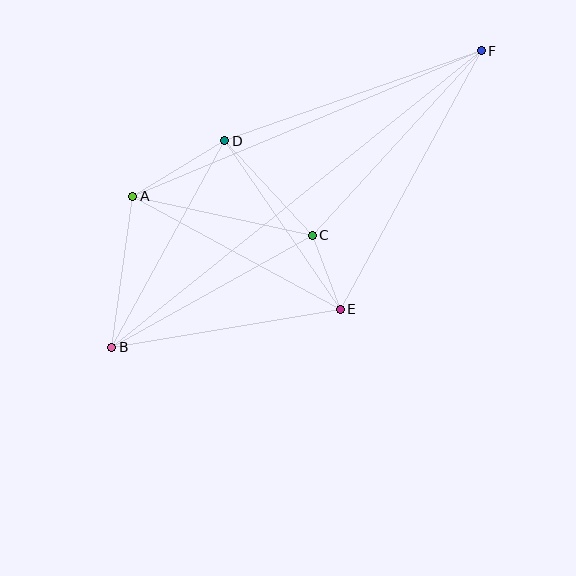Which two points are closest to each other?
Points C and E are closest to each other.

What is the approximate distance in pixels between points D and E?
The distance between D and E is approximately 204 pixels.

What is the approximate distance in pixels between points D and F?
The distance between D and F is approximately 272 pixels.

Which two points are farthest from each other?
Points B and F are farthest from each other.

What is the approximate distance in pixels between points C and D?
The distance between C and D is approximately 128 pixels.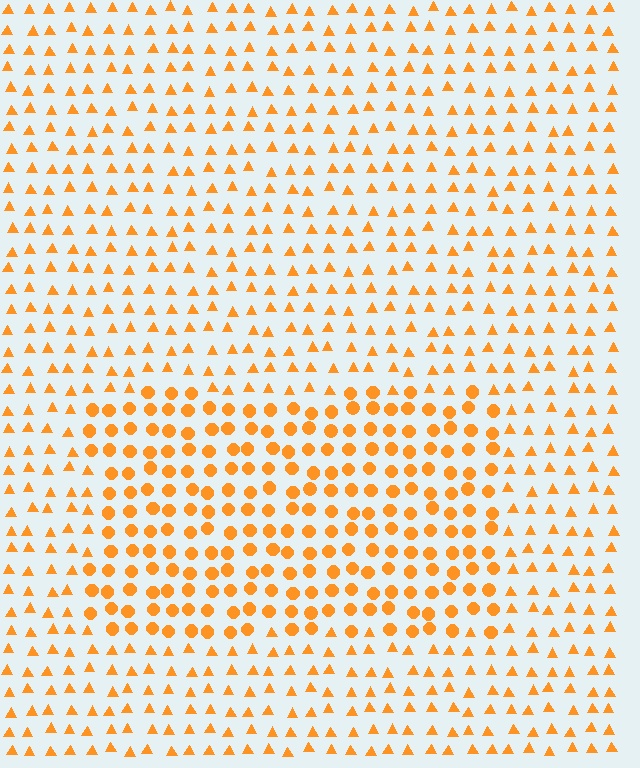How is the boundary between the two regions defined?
The boundary is defined by a change in element shape: circles inside vs. triangles outside. All elements share the same color and spacing.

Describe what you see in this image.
The image is filled with small orange elements arranged in a uniform grid. A rectangle-shaped region contains circles, while the surrounding area contains triangles. The boundary is defined purely by the change in element shape.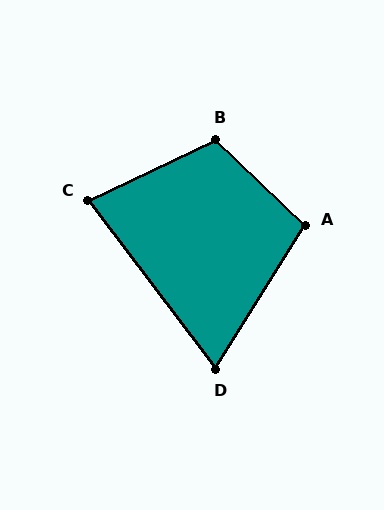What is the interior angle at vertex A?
Approximately 102 degrees (obtuse).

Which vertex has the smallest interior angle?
D, at approximately 69 degrees.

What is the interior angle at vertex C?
Approximately 78 degrees (acute).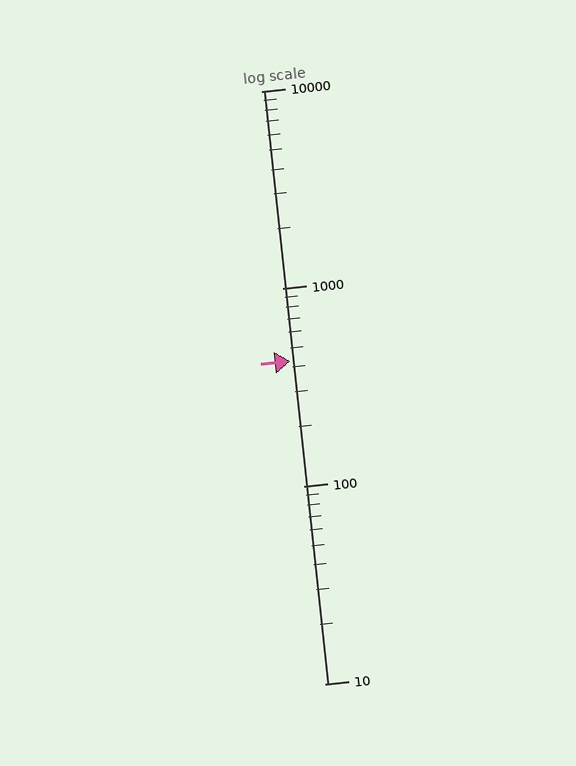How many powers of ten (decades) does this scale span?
The scale spans 3 decades, from 10 to 10000.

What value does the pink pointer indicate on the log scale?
The pointer indicates approximately 430.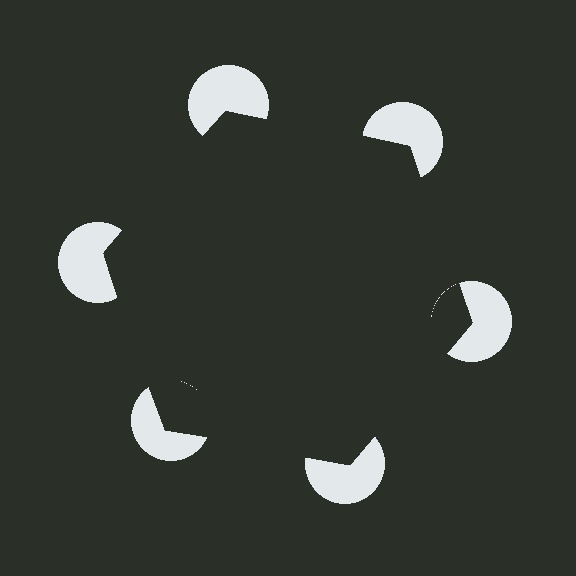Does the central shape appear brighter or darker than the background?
It typically appears slightly darker than the background, even though no actual brightness change is drawn.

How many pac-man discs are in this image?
There are 6 — one at each vertex of the illusory hexagon.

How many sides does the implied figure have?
6 sides.